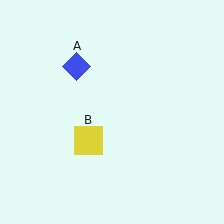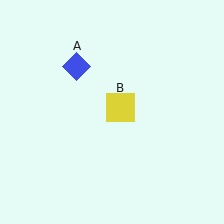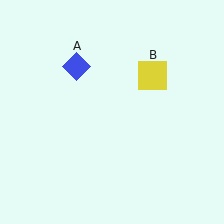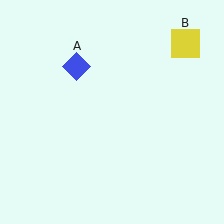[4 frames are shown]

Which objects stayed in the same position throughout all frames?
Blue diamond (object A) remained stationary.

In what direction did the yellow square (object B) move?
The yellow square (object B) moved up and to the right.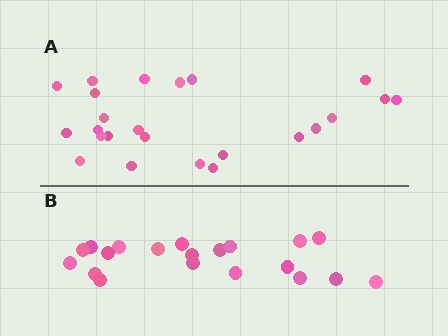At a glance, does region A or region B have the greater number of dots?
Region A (the top region) has more dots.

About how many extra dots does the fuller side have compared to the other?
Region A has about 4 more dots than region B.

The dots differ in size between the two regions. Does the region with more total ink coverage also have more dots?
No. Region B has more total ink coverage because its dots are larger, but region A actually contains more individual dots. Total area can be misleading — the number of items is what matters here.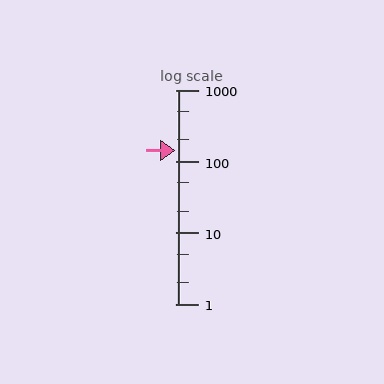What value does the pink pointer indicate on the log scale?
The pointer indicates approximately 140.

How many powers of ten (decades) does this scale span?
The scale spans 3 decades, from 1 to 1000.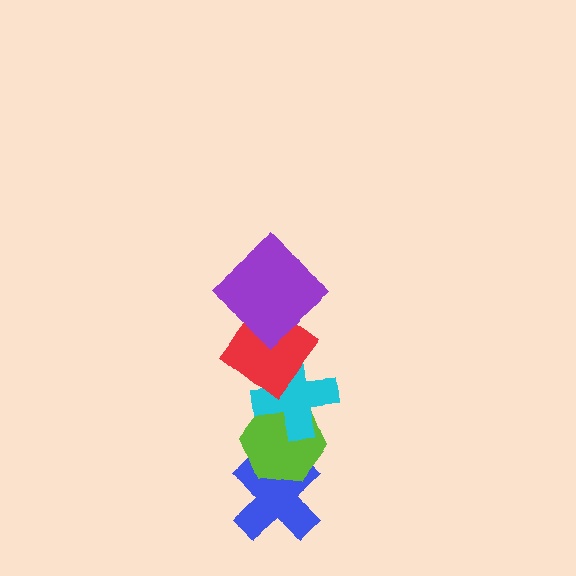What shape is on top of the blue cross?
The lime hexagon is on top of the blue cross.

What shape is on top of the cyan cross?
The red diamond is on top of the cyan cross.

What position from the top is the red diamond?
The red diamond is 2nd from the top.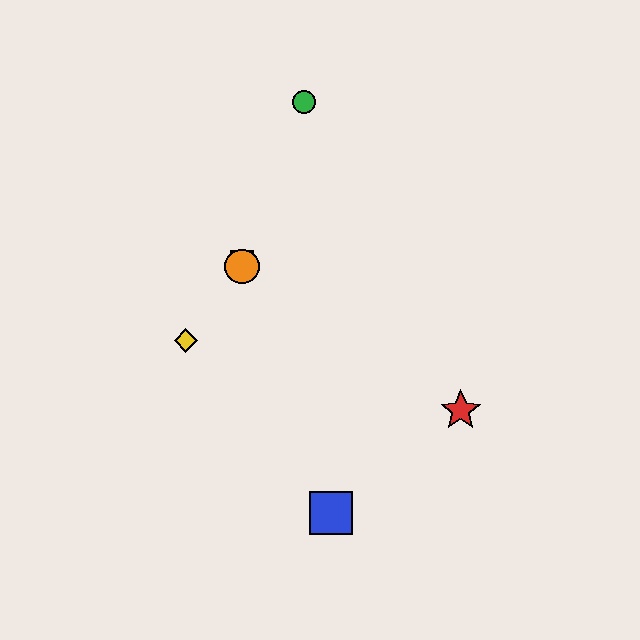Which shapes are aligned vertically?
The purple square, the orange circle are aligned vertically.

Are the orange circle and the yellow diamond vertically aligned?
No, the orange circle is at x≈242 and the yellow diamond is at x≈186.